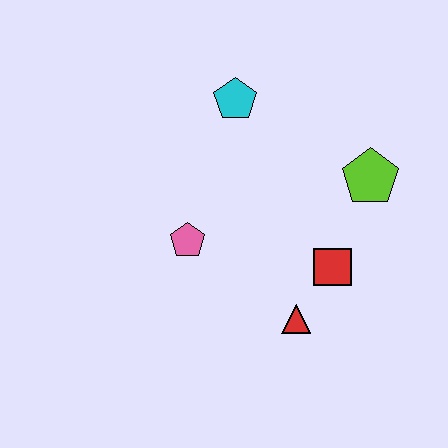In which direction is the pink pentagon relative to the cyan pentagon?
The pink pentagon is below the cyan pentagon.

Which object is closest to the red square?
The red triangle is closest to the red square.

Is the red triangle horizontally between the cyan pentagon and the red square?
Yes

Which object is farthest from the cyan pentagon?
The red triangle is farthest from the cyan pentagon.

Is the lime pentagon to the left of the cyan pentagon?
No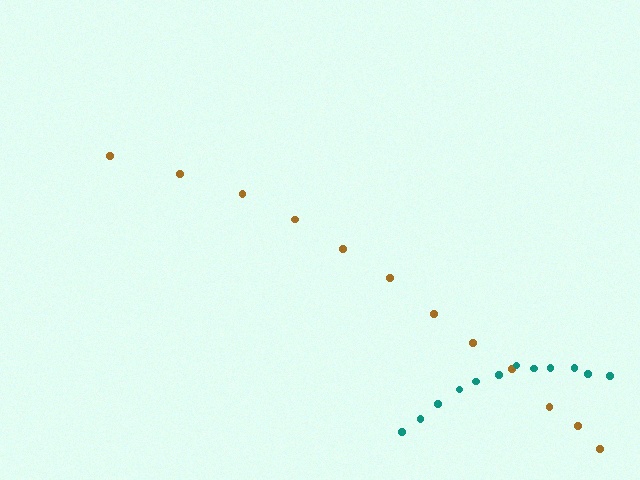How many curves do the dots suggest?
There are 2 distinct paths.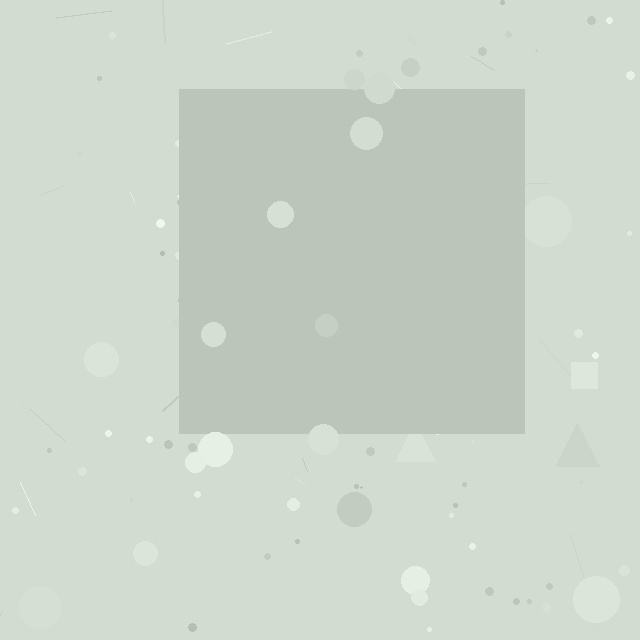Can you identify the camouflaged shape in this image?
The camouflaged shape is a square.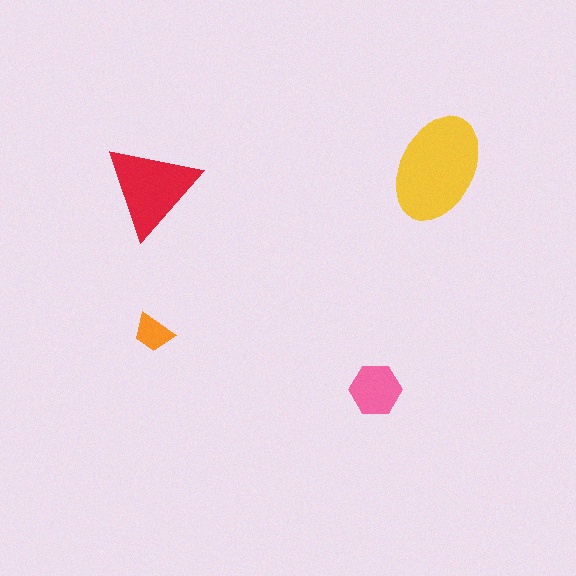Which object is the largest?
The yellow ellipse.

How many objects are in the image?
There are 4 objects in the image.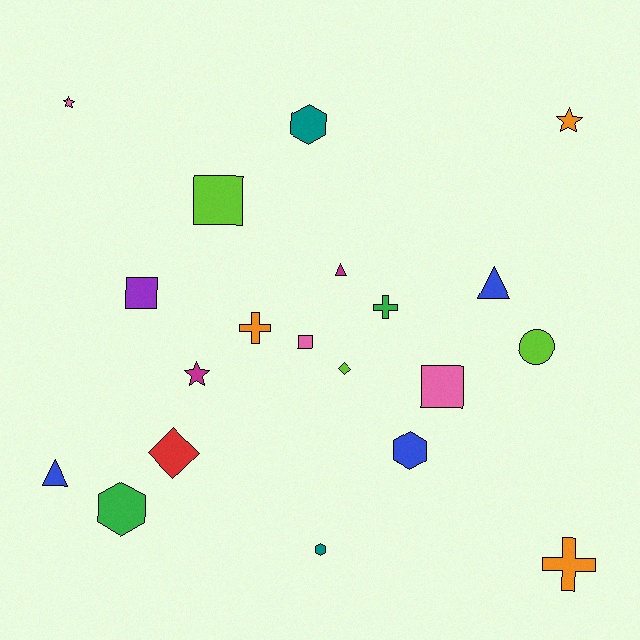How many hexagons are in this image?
There are 4 hexagons.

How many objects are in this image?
There are 20 objects.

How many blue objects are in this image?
There are 3 blue objects.